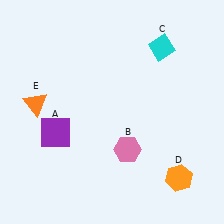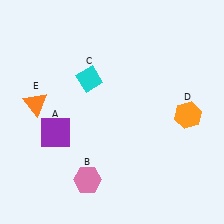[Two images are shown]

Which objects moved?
The objects that moved are: the pink hexagon (B), the cyan diamond (C), the orange hexagon (D).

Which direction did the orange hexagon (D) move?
The orange hexagon (D) moved up.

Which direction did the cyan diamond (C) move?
The cyan diamond (C) moved left.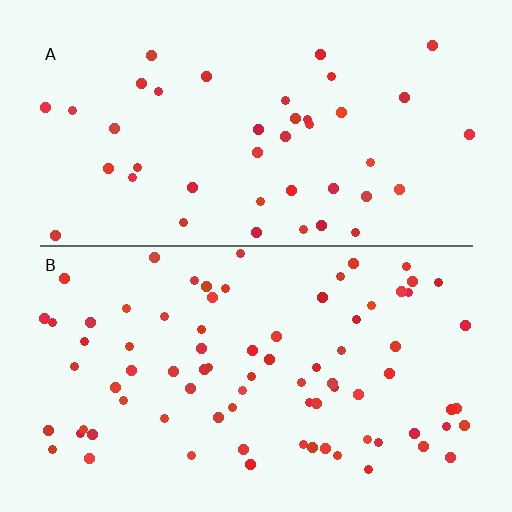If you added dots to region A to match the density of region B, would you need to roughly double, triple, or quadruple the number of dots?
Approximately double.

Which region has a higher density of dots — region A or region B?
B (the bottom).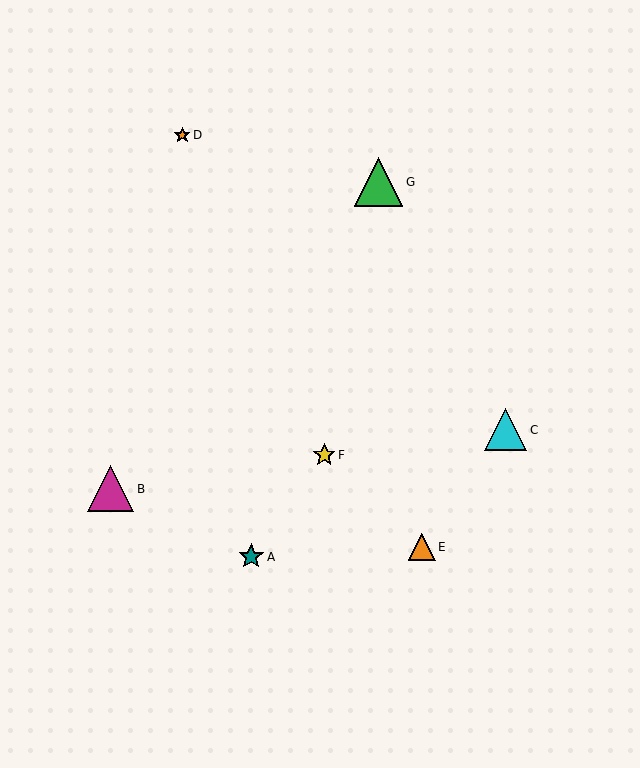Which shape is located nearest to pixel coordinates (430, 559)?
The orange triangle (labeled E) at (422, 547) is nearest to that location.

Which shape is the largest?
The green triangle (labeled G) is the largest.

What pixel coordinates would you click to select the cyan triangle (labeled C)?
Click at (506, 430) to select the cyan triangle C.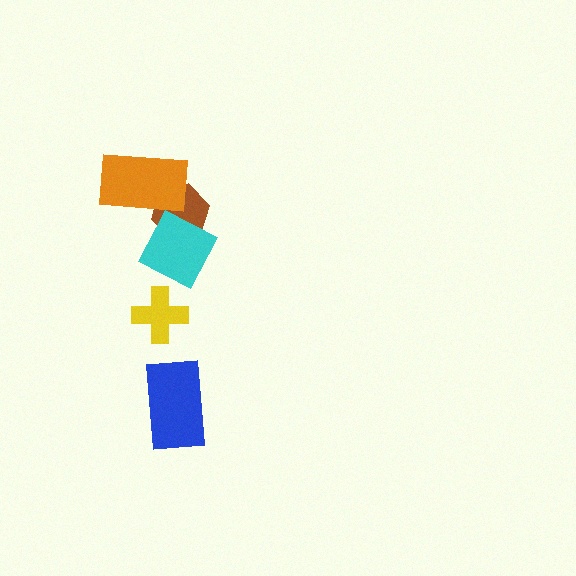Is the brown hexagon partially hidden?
Yes, it is partially covered by another shape.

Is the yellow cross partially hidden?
No, no other shape covers it.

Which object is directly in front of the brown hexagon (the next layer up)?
The cyan diamond is directly in front of the brown hexagon.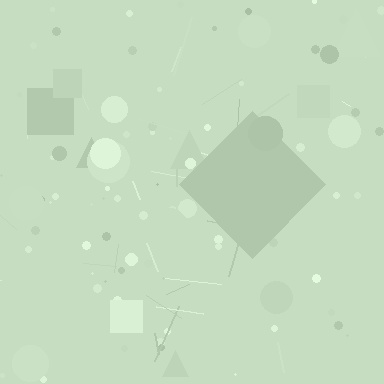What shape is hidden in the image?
A diamond is hidden in the image.